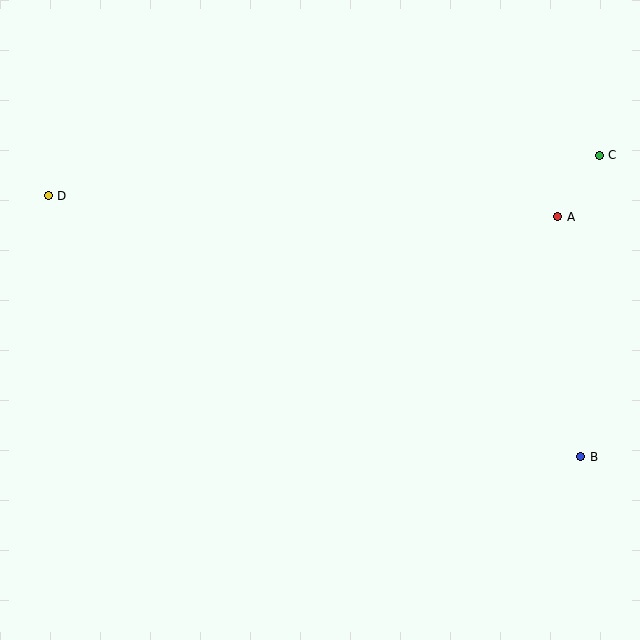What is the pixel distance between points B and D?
The distance between B and D is 593 pixels.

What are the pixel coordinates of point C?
Point C is at (599, 155).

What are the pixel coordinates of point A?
Point A is at (558, 217).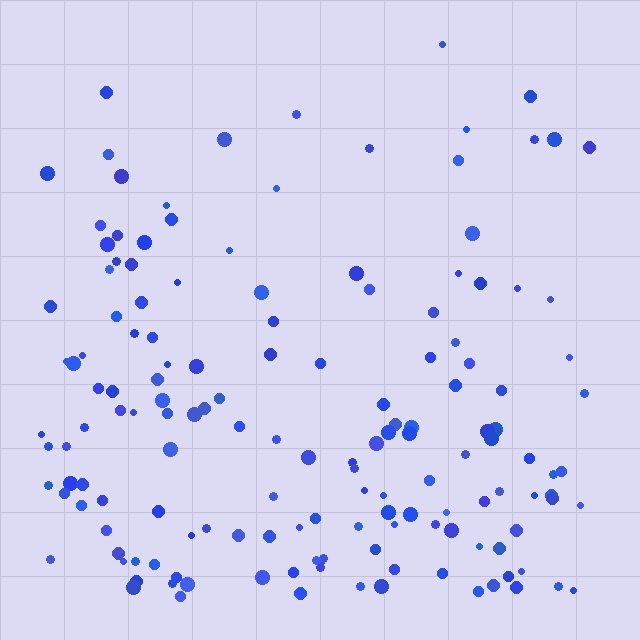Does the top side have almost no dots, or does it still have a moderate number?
Still a moderate number, just noticeably fewer than the bottom.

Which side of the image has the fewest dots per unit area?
The top.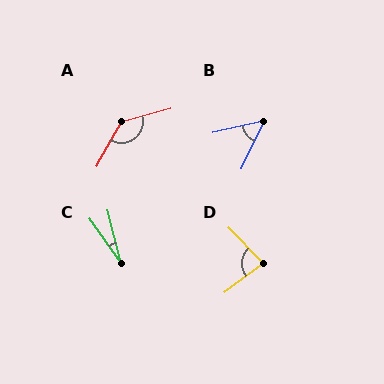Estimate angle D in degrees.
Approximately 83 degrees.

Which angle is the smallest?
C, at approximately 21 degrees.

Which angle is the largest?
A, at approximately 135 degrees.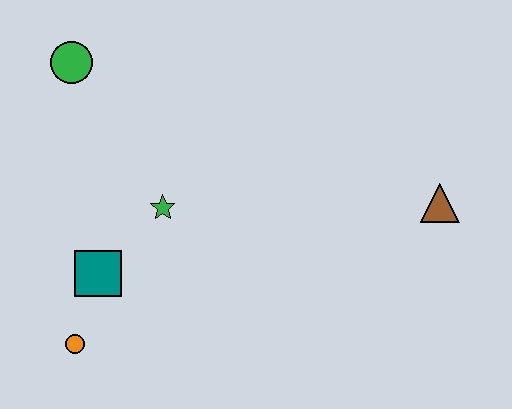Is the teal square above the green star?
No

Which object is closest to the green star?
The teal square is closest to the green star.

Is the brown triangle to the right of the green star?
Yes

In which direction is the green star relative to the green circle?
The green star is below the green circle.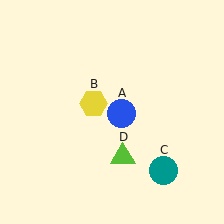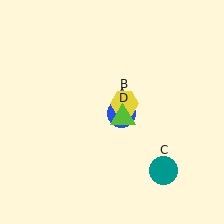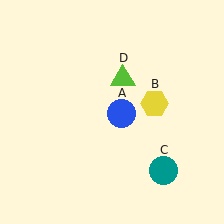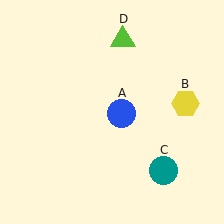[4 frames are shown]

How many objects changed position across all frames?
2 objects changed position: yellow hexagon (object B), lime triangle (object D).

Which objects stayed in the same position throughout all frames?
Blue circle (object A) and teal circle (object C) remained stationary.